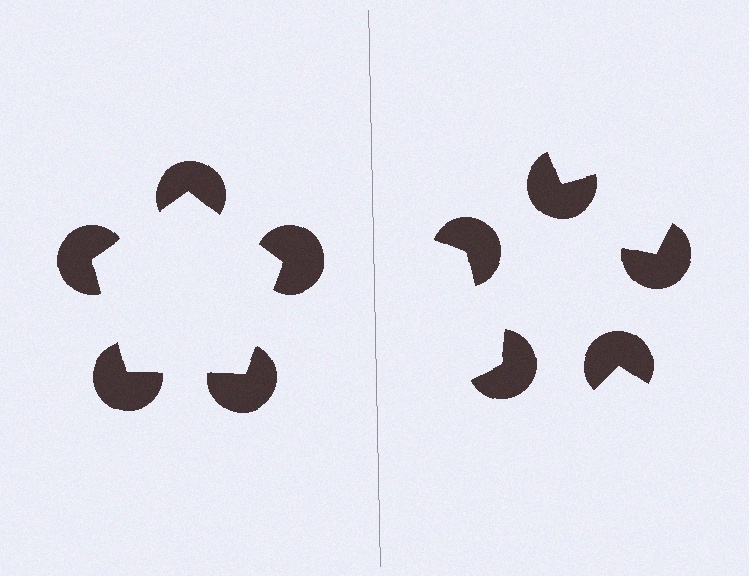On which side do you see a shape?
An illusory pentagon appears on the left side. On the right side the wedge cuts are rotated, so no coherent shape forms.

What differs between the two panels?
The pac-man discs are positioned identically on both sides; only the wedge orientations differ. On the left they align to a pentagon; on the right they are misaligned.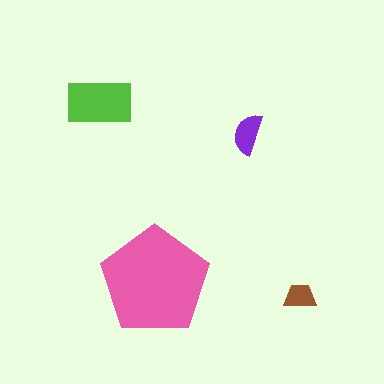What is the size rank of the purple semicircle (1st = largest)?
3rd.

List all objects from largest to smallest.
The pink pentagon, the lime rectangle, the purple semicircle, the brown trapezoid.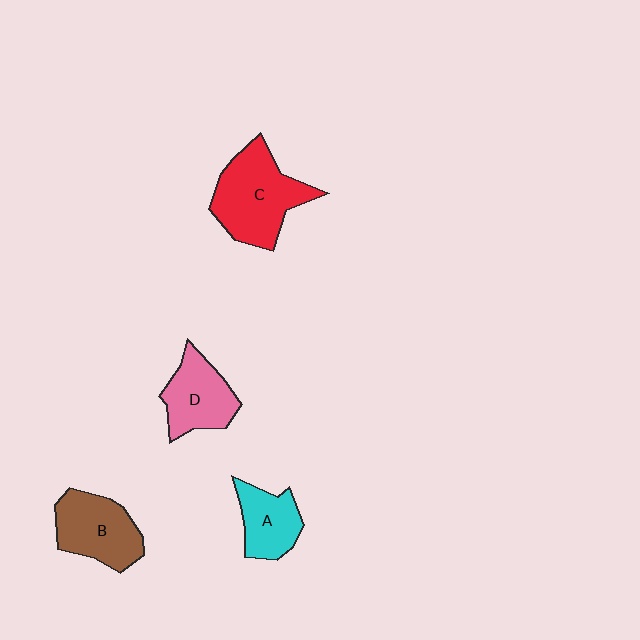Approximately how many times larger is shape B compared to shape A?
Approximately 1.3 times.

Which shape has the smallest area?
Shape A (cyan).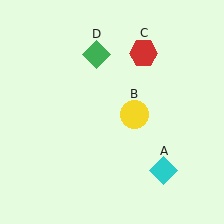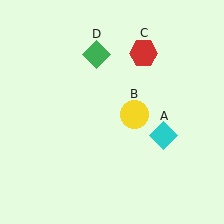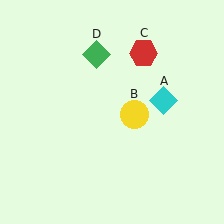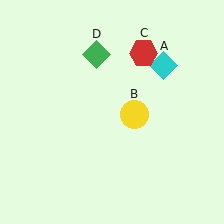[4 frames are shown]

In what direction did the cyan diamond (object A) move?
The cyan diamond (object A) moved up.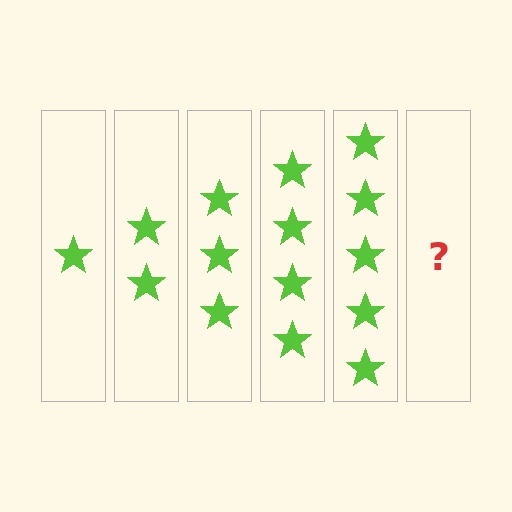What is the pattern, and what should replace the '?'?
The pattern is that each step adds one more star. The '?' should be 6 stars.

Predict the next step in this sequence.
The next step is 6 stars.